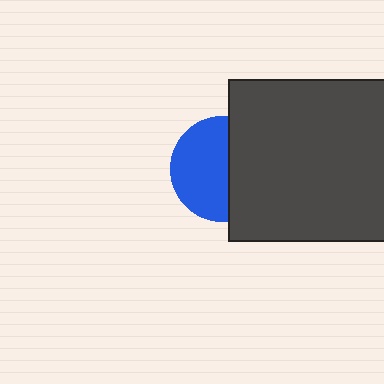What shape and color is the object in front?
The object in front is a dark gray square.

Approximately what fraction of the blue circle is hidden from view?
Roughly 44% of the blue circle is hidden behind the dark gray square.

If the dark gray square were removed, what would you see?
You would see the complete blue circle.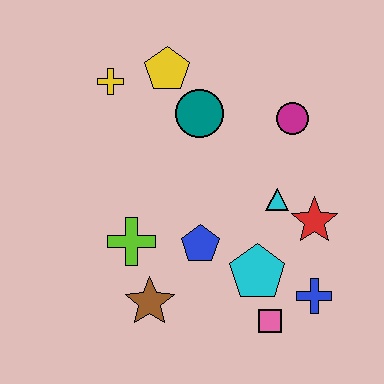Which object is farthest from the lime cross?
The magenta circle is farthest from the lime cross.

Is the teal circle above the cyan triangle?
Yes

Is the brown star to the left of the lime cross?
No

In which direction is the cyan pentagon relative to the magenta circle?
The cyan pentagon is below the magenta circle.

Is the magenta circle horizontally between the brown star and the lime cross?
No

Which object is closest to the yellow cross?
The yellow pentagon is closest to the yellow cross.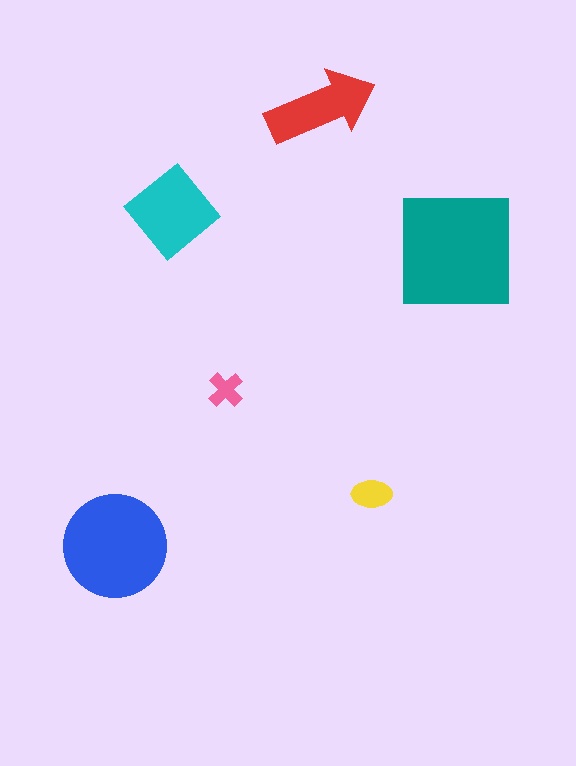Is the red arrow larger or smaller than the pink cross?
Larger.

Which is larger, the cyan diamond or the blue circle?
The blue circle.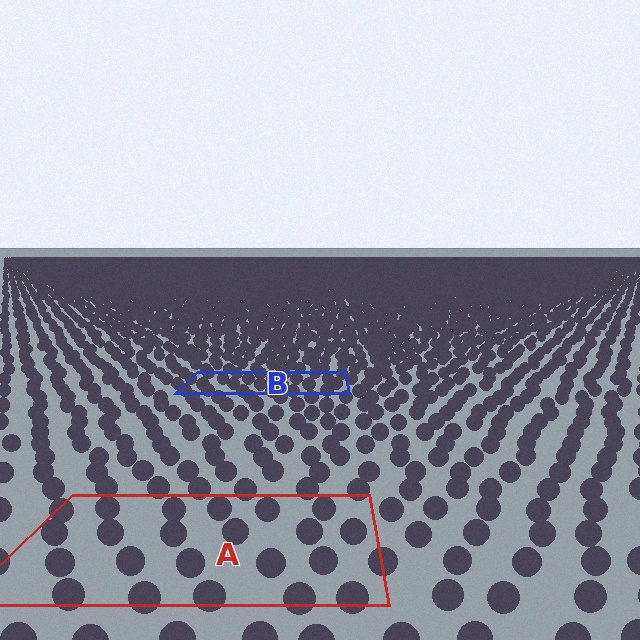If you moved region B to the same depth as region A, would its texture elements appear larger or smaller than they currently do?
They would appear larger. At a closer depth, the same texture elements are projected at a bigger on-screen size.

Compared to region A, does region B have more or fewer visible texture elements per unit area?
Region B has more texture elements per unit area — they are packed more densely because it is farther away.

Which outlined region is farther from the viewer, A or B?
Region B is farther from the viewer — the texture elements inside it appear smaller and more densely packed.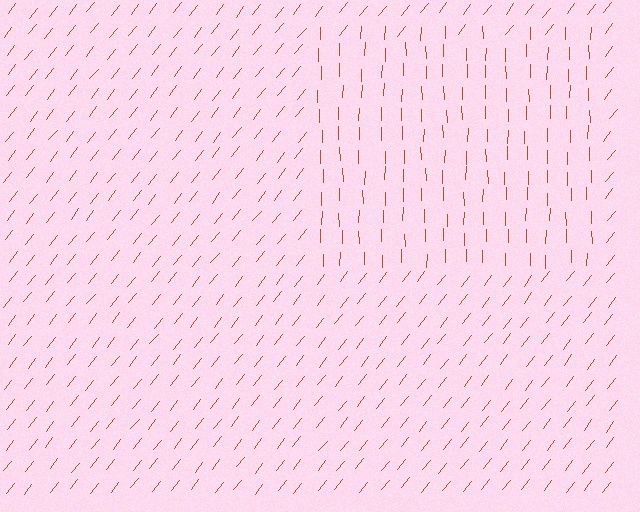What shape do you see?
I see a rectangle.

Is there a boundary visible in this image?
Yes, there is a texture boundary formed by a change in line orientation.